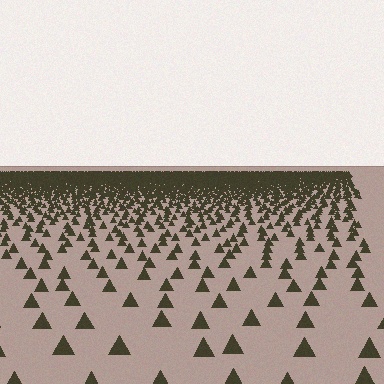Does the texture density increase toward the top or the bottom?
Density increases toward the top.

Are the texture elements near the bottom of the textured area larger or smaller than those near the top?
Larger. Near the bottom, elements are closer to the viewer and appear at a bigger on-screen size.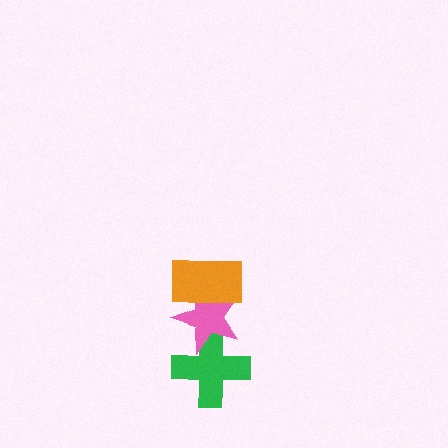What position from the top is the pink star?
The pink star is 2nd from the top.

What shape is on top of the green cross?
The pink star is on top of the green cross.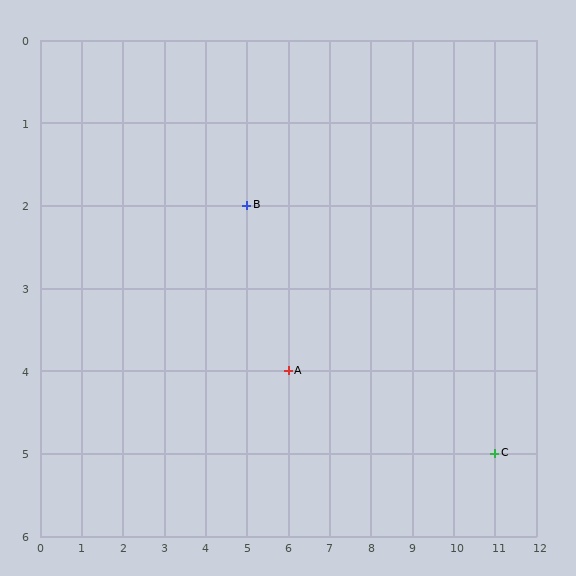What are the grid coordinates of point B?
Point B is at grid coordinates (5, 2).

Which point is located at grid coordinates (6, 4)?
Point A is at (6, 4).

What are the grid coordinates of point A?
Point A is at grid coordinates (6, 4).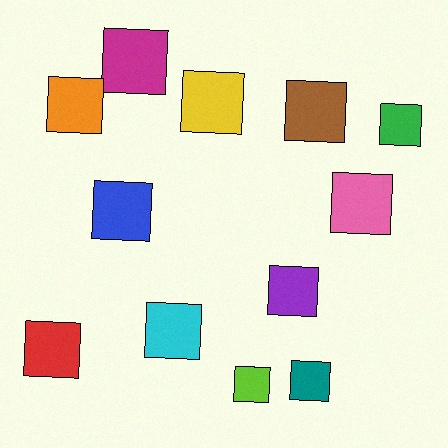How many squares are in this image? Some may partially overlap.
There are 12 squares.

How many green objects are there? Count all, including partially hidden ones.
There is 1 green object.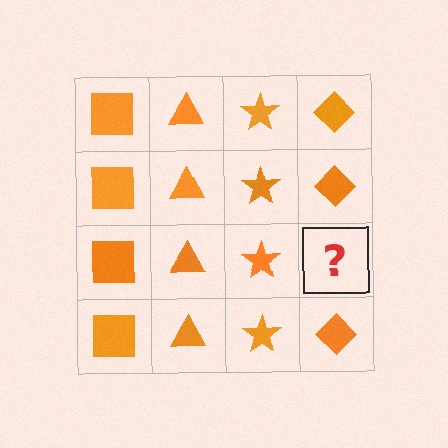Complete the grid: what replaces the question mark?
The question mark should be replaced with an orange diamond.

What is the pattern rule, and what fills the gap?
The rule is that each column has a consistent shape. The gap should be filled with an orange diamond.